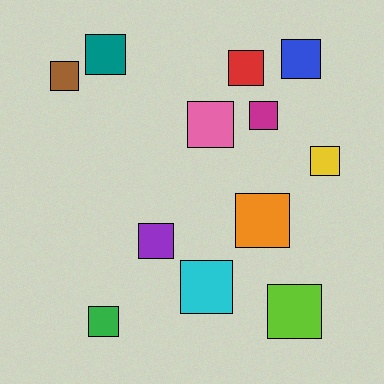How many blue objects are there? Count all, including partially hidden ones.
There is 1 blue object.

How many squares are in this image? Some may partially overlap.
There are 12 squares.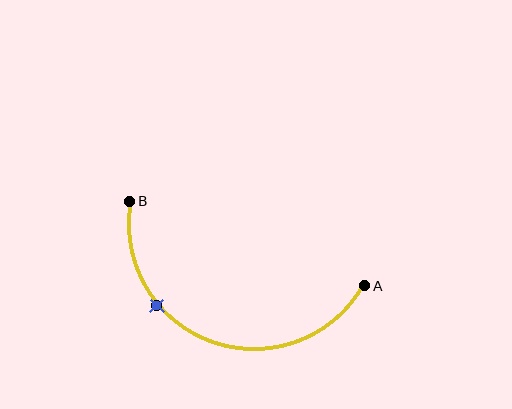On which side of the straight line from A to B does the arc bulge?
The arc bulges below the straight line connecting A and B.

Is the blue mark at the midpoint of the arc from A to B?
No. The blue mark lies on the arc but is closer to endpoint B. The arc midpoint would be at the point on the curve equidistant along the arc from both A and B.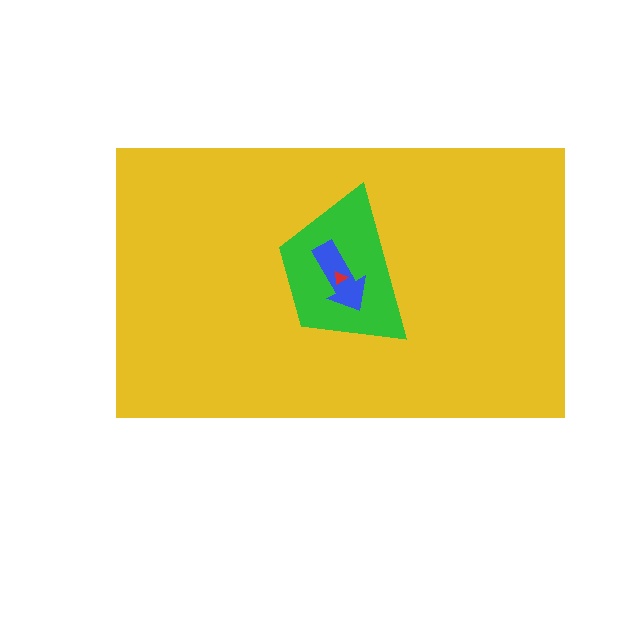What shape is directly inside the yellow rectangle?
The green trapezoid.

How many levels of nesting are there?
4.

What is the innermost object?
The red triangle.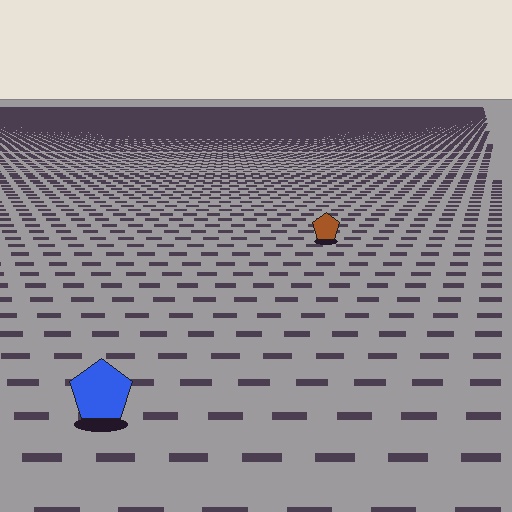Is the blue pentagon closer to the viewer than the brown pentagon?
Yes. The blue pentagon is closer — you can tell from the texture gradient: the ground texture is coarser near it.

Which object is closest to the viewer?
The blue pentagon is closest. The texture marks near it are larger and more spread out.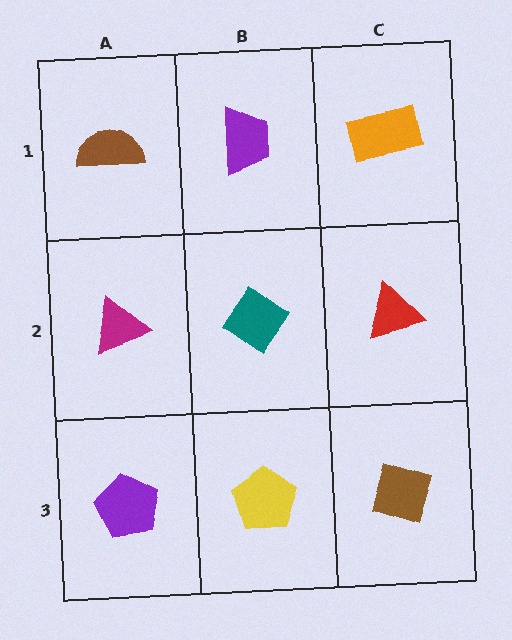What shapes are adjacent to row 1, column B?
A teal diamond (row 2, column B), a brown semicircle (row 1, column A), an orange rectangle (row 1, column C).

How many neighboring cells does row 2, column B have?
4.